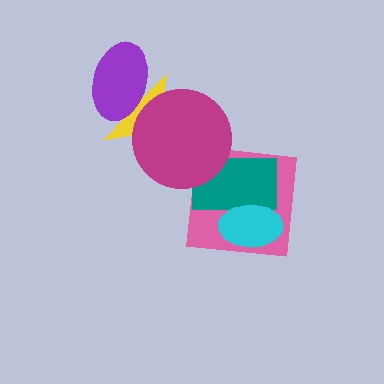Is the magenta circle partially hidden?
No, no other shape covers it.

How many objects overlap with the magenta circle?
3 objects overlap with the magenta circle.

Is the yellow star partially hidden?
Yes, it is partially covered by another shape.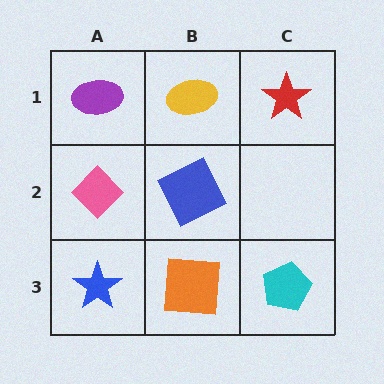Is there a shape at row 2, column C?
No, that cell is empty.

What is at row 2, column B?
A blue square.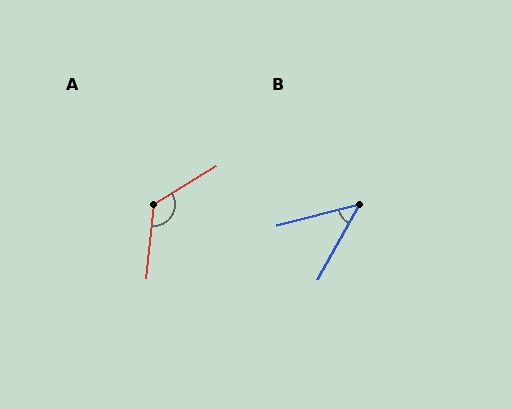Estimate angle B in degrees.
Approximately 47 degrees.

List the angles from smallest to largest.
B (47°), A (127°).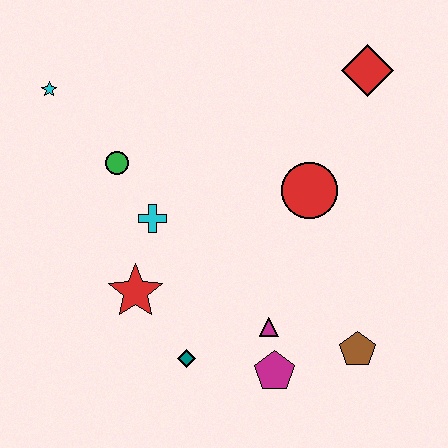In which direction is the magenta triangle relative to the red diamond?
The magenta triangle is below the red diamond.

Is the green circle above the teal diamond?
Yes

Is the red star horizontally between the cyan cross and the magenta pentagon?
No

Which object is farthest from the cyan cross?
The red diamond is farthest from the cyan cross.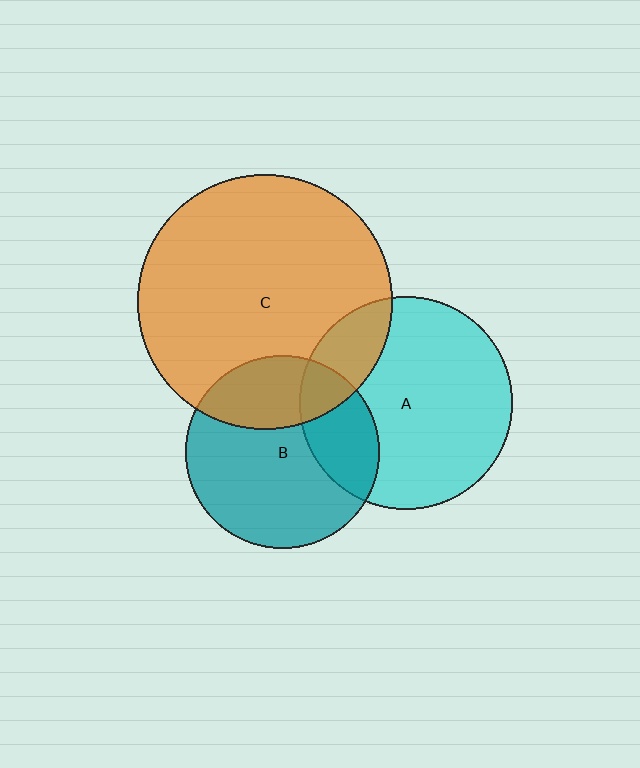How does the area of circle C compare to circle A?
Approximately 1.4 times.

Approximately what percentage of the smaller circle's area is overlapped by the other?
Approximately 20%.